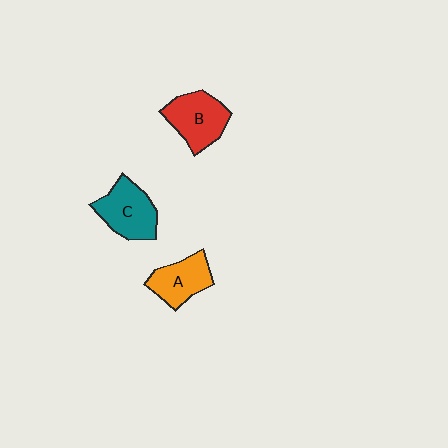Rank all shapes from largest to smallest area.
From largest to smallest: C (teal), B (red), A (orange).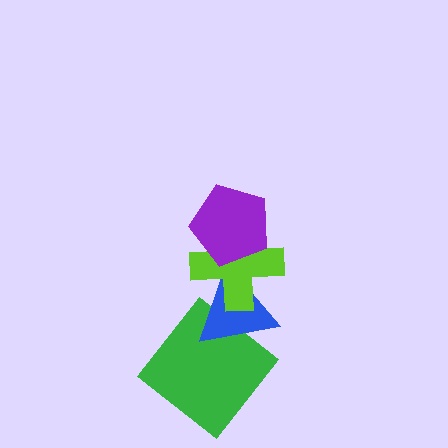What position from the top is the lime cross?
The lime cross is 2nd from the top.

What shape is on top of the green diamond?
The blue triangle is on top of the green diamond.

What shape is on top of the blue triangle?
The lime cross is on top of the blue triangle.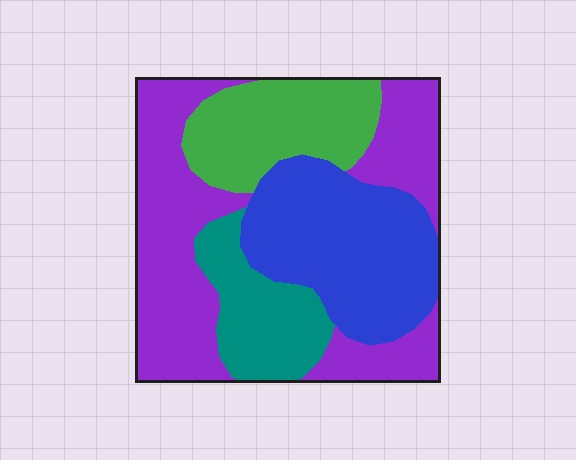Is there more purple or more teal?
Purple.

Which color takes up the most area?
Purple, at roughly 40%.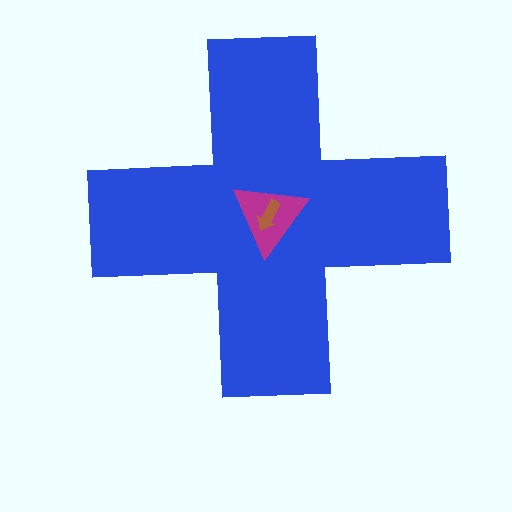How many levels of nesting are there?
3.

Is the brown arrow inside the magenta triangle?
Yes.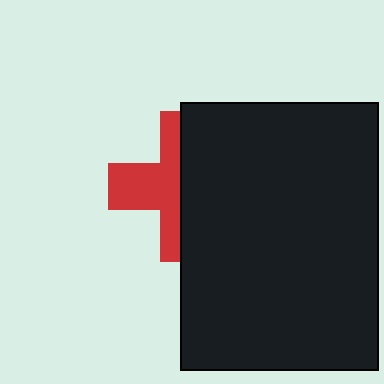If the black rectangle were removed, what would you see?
You would see the complete red cross.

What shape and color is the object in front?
The object in front is a black rectangle.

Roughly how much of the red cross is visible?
A small part of it is visible (roughly 45%).